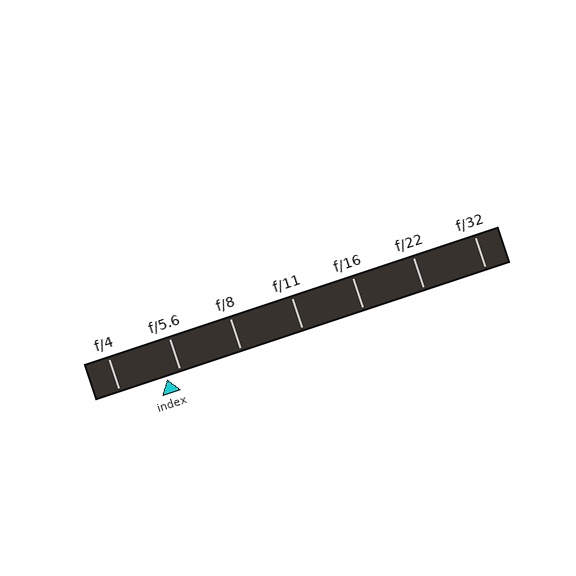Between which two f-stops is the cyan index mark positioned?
The index mark is between f/4 and f/5.6.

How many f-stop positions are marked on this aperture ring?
There are 7 f-stop positions marked.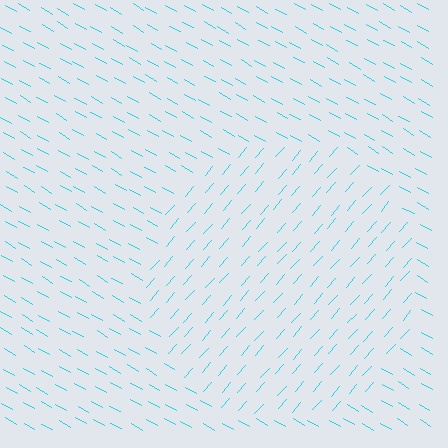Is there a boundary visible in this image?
Yes, there is a texture boundary formed by a change in line orientation.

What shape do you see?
I see a circle.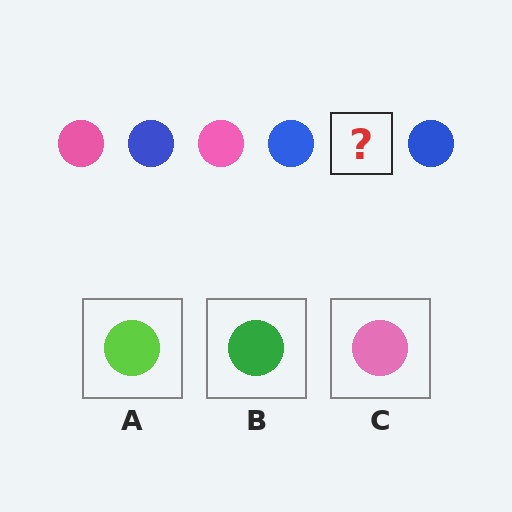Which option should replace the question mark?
Option C.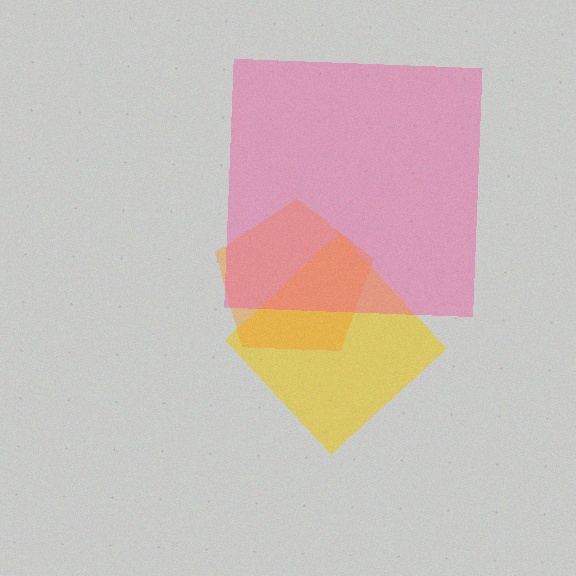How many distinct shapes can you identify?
There are 3 distinct shapes: a yellow diamond, an orange pentagon, a pink square.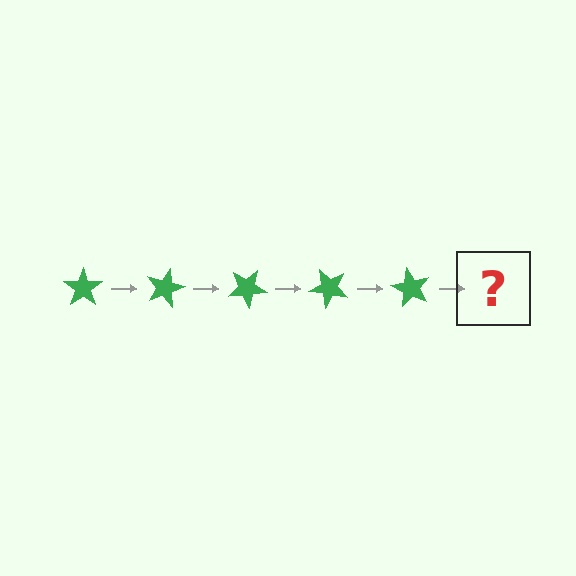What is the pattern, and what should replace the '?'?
The pattern is that the star rotates 15 degrees each step. The '?' should be a green star rotated 75 degrees.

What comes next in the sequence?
The next element should be a green star rotated 75 degrees.